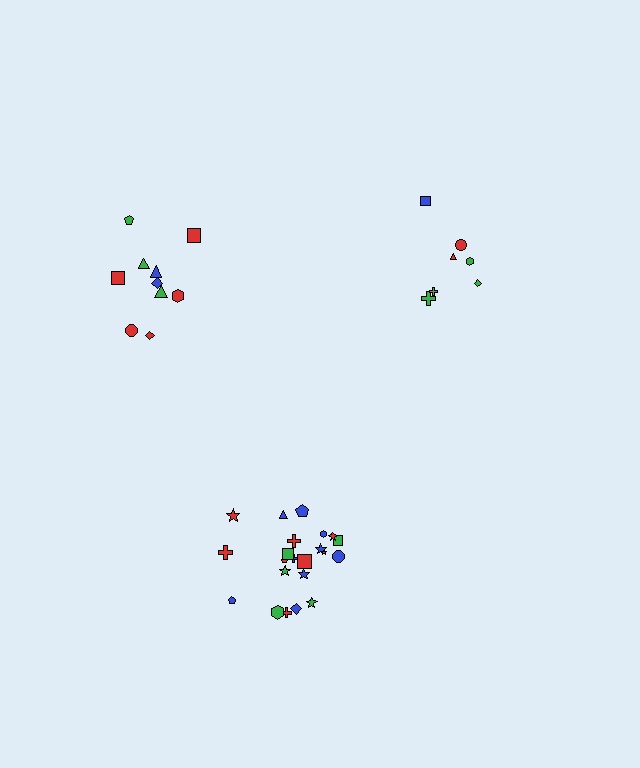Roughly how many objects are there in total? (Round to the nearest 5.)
Roughly 40 objects in total.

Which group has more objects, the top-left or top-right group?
The top-left group.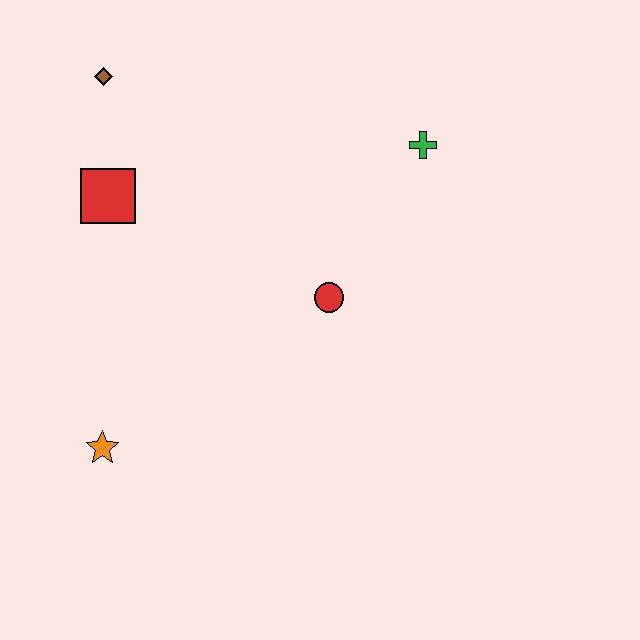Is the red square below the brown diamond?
Yes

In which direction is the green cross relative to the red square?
The green cross is to the right of the red square.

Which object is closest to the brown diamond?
The red square is closest to the brown diamond.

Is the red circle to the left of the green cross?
Yes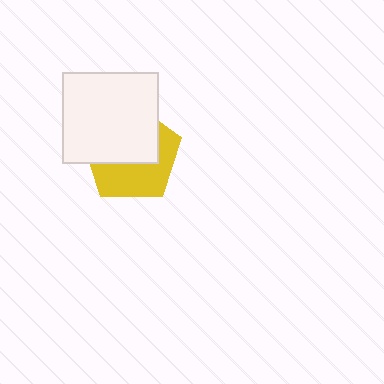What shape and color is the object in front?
The object in front is a white rectangle.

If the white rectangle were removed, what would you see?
You would see the complete yellow pentagon.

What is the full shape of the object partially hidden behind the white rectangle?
The partially hidden object is a yellow pentagon.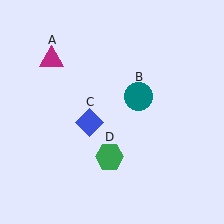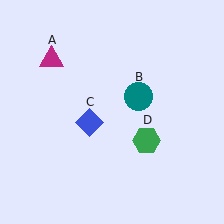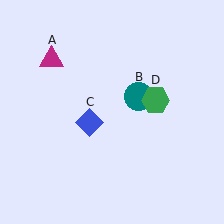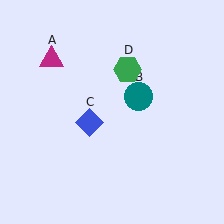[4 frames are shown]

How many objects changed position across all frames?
1 object changed position: green hexagon (object D).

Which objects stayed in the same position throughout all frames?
Magenta triangle (object A) and teal circle (object B) and blue diamond (object C) remained stationary.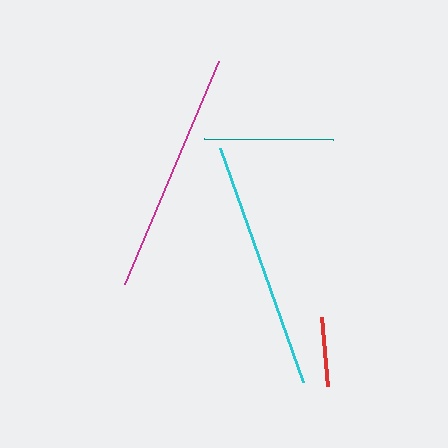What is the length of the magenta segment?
The magenta segment is approximately 242 pixels long.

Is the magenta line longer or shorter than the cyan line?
The cyan line is longer than the magenta line.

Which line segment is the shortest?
The red line is the shortest at approximately 70 pixels.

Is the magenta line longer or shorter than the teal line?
The magenta line is longer than the teal line.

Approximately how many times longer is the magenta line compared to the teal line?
The magenta line is approximately 1.9 times the length of the teal line.